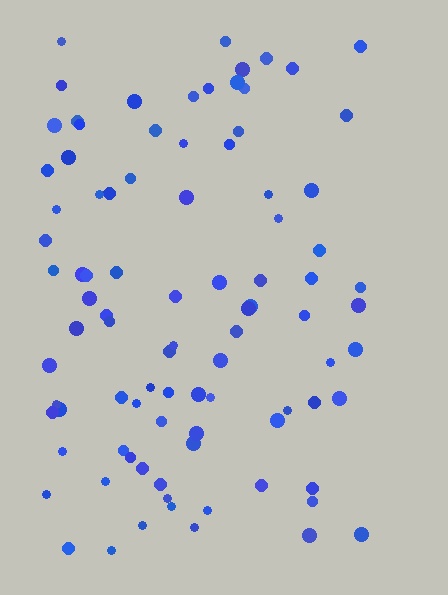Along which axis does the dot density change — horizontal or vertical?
Horizontal.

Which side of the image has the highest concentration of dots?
The left.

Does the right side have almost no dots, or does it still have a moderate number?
Still a moderate number, just noticeably fewer than the left.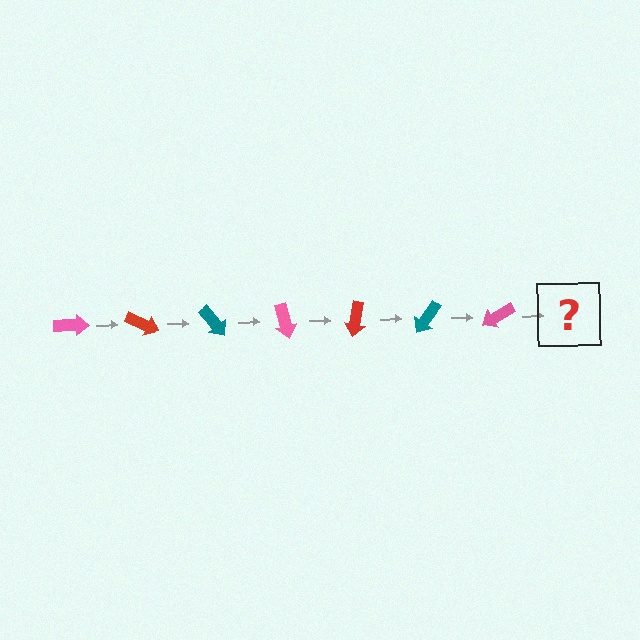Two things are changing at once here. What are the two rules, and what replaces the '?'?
The two rules are that it rotates 25 degrees each step and the color cycles through pink, red, and teal. The '?' should be a red arrow, rotated 175 degrees from the start.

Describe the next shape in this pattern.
It should be a red arrow, rotated 175 degrees from the start.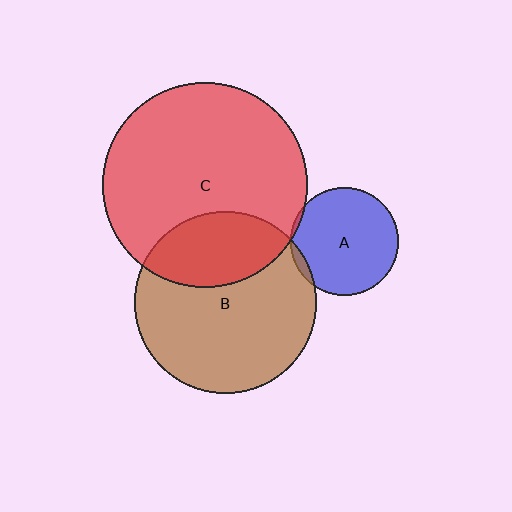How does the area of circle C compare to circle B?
Approximately 1.3 times.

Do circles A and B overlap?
Yes.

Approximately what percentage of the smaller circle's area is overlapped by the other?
Approximately 5%.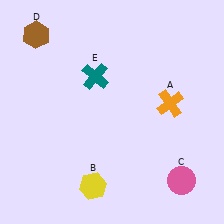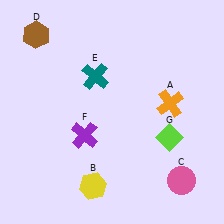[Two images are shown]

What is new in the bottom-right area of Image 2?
A lime diamond (G) was added in the bottom-right area of Image 2.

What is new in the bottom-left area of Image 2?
A purple cross (F) was added in the bottom-left area of Image 2.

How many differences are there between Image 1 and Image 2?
There are 2 differences between the two images.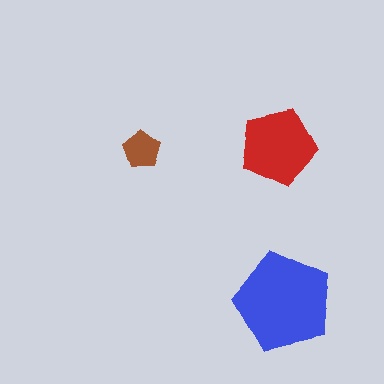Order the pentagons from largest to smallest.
the blue one, the red one, the brown one.